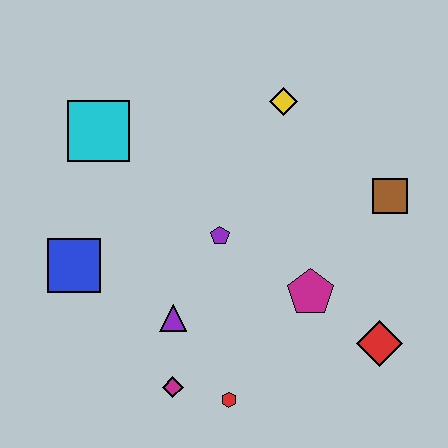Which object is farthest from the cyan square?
The red diamond is farthest from the cyan square.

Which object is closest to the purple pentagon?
The purple triangle is closest to the purple pentagon.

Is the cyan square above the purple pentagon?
Yes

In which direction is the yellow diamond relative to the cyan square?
The yellow diamond is to the right of the cyan square.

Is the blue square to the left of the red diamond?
Yes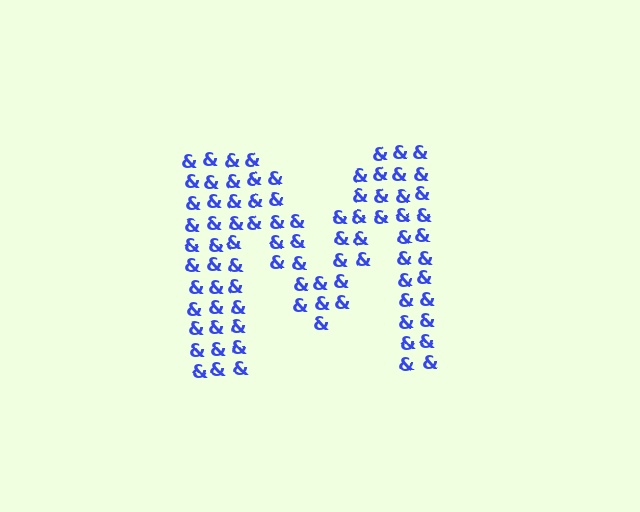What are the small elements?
The small elements are ampersands.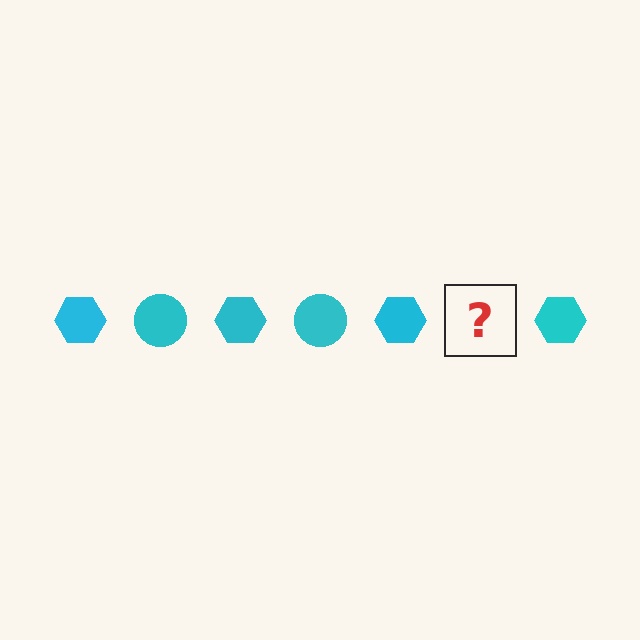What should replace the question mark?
The question mark should be replaced with a cyan circle.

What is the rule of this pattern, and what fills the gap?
The rule is that the pattern cycles through hexagon, circle shapes in cyan. The gap should be filled with a cyan circle.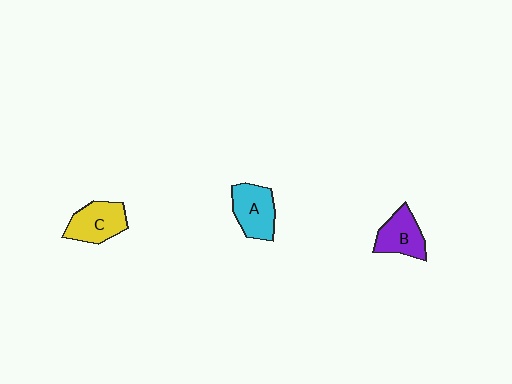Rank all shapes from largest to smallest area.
From largest to smallest: A (cyan), C (yellow), B (purple).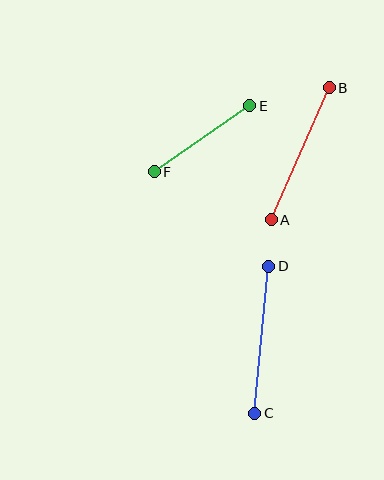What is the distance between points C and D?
The distance is approximately 147 pixels.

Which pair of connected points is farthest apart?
Points C and D are farthest apart.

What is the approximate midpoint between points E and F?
The midpoint is at approximately (202, 139) pixels.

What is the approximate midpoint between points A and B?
The midpoint is at approximately (300, 154) pixels.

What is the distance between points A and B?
The distance is approximately 144 pixels.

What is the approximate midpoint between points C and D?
The midpoint is at approximately (262, 340) pixels.